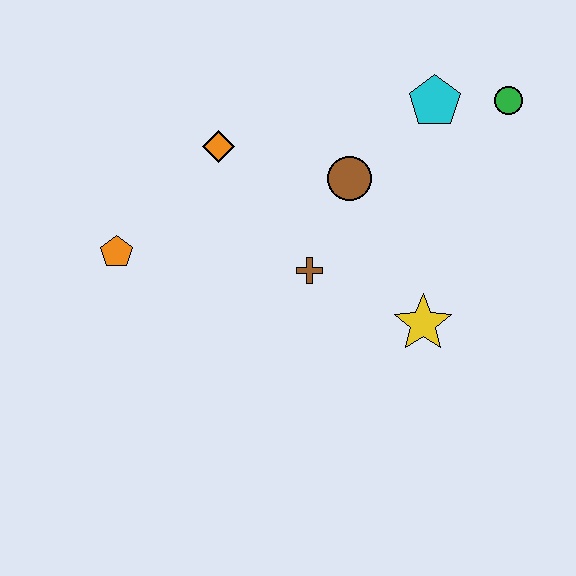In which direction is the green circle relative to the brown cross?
The green circle is to the right of the brown cross.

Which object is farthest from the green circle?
The orange pentagon is farthest from the green circle.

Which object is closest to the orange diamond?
The brown circle is closest to the orange diamond.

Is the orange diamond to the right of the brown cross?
No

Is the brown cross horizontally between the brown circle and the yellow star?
No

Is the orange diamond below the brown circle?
No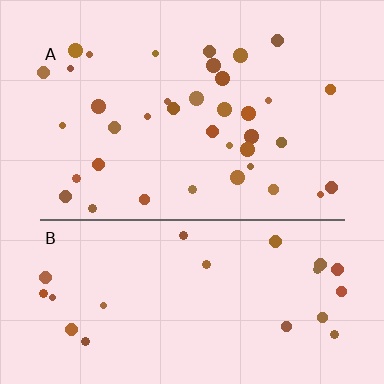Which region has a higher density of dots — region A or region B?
A (the top).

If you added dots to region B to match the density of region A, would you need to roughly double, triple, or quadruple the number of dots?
Approximately double.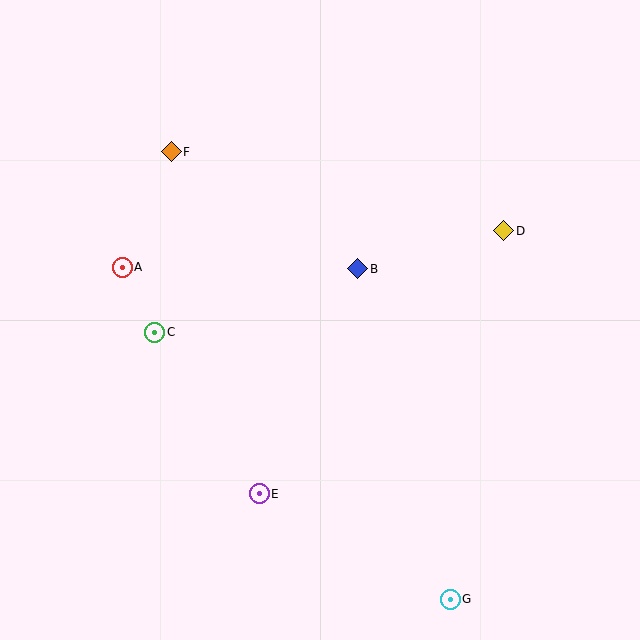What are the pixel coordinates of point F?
Point F is at (171, 152).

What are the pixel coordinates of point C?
Point C is at (155, 332).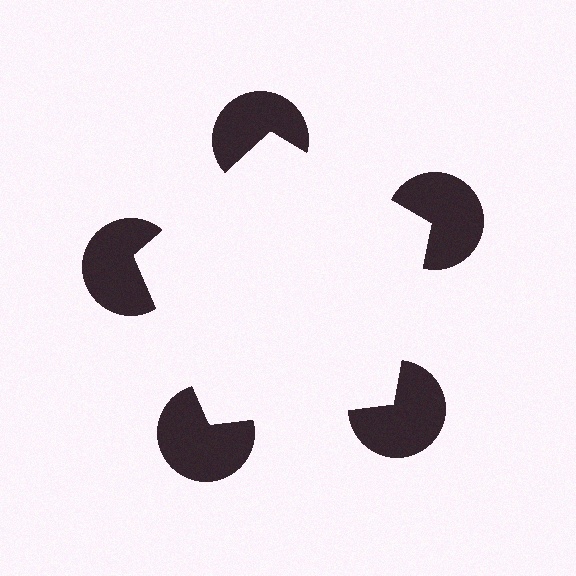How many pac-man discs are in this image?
There are 5 — one at each vertex of the illusory pentagon.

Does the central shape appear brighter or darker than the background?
It typically appears slightly brighter than the background, even though no actual brightness change is drawn.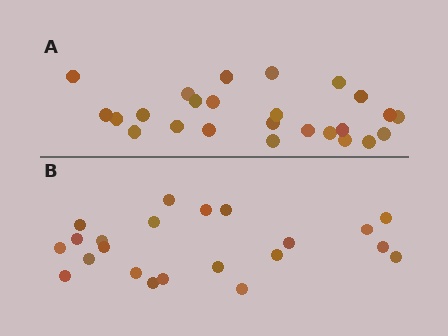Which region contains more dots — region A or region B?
Region A (the top region) has more dots.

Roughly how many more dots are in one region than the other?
Region A has just a few more — roughly 2 or 3 more dots than region B.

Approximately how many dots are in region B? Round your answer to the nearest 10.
About 20 dots. (The exact count is 22, which rounds to 20.)